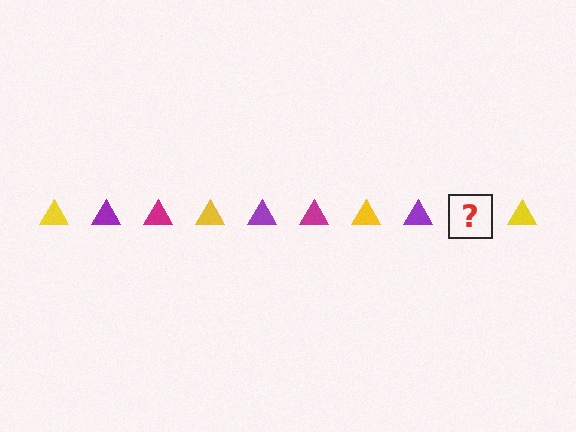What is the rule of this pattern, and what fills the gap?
The rule is that the pattern cycles through yellow, purple, magenta triangles. The gap should be filled with a magenta triangle.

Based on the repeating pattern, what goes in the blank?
The blank should be a magenta triangle.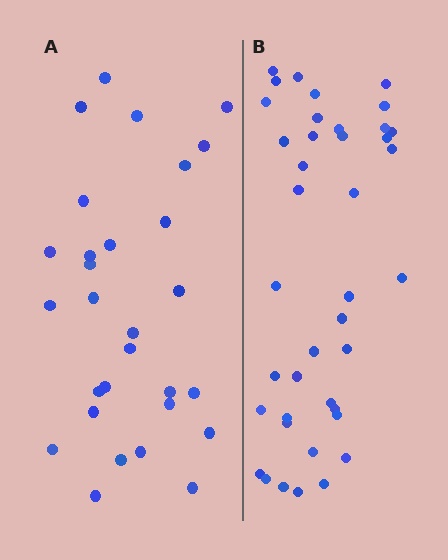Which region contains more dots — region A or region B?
Region B (the right region) has more dots.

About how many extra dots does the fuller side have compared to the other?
Region B has roughly 12 or so more dots than region A.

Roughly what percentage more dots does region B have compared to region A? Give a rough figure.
About 40% more.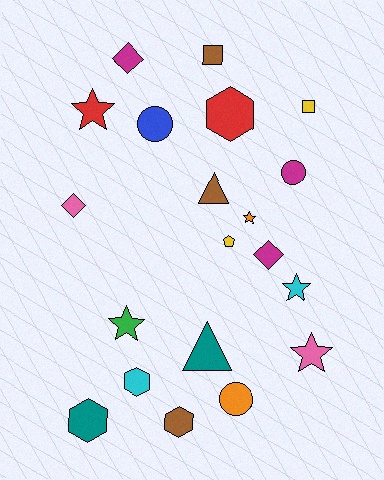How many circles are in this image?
There are 3 circles.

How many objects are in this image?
There are 20 objects.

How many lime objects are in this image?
There are no lime objects.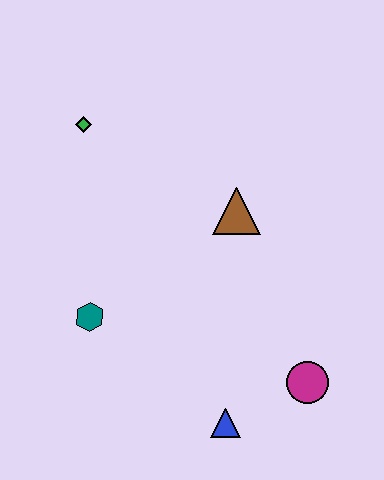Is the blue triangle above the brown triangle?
No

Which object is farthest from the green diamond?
The magenta circle is farthest from the green diamond.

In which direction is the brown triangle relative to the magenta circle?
The brown triangle is above the magenta circle.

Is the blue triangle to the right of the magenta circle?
No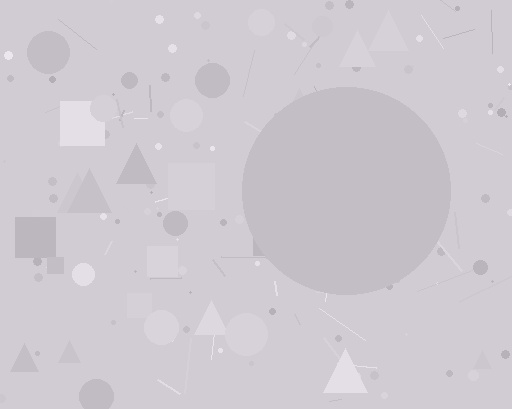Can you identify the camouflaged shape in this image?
The camouflaged shape is a circle.